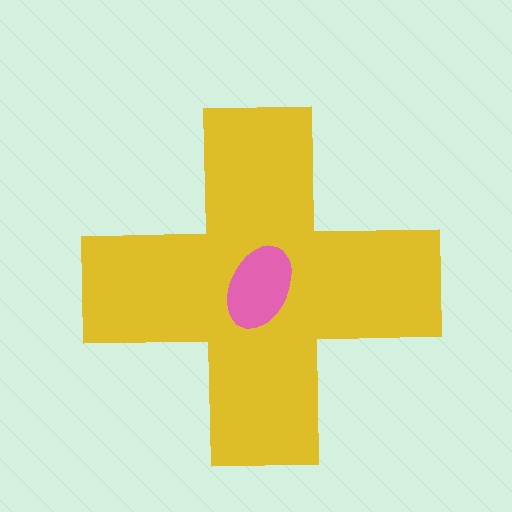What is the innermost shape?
The pink ellipse.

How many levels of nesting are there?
2.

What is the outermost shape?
The yellow cross.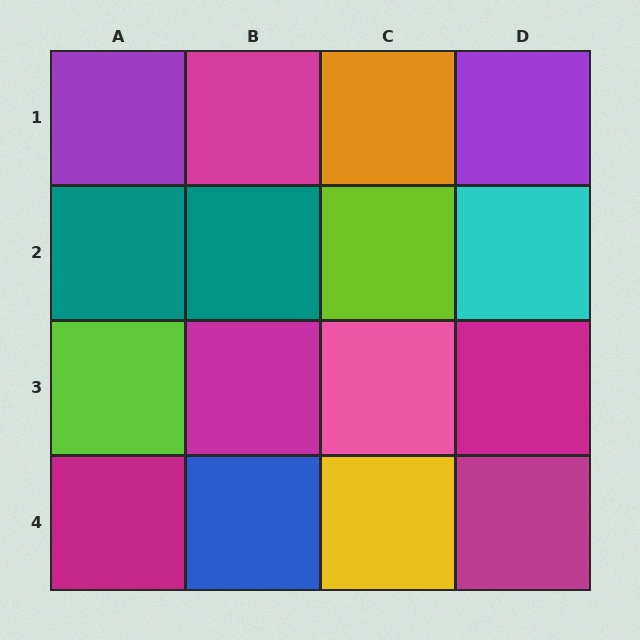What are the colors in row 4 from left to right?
Magenta, blue, yellow, magenta.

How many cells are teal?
2 cells are teal.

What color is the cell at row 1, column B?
Magenta.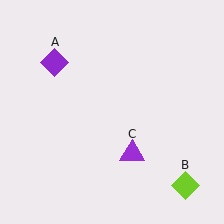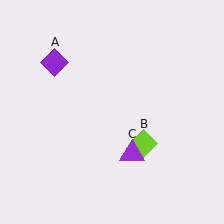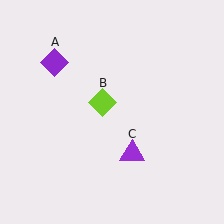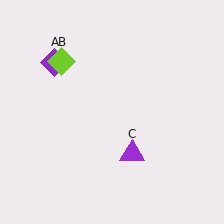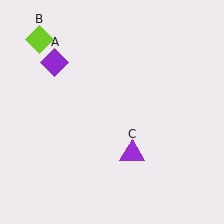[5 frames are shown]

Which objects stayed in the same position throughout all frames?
Purple diamond (object A) and purple triangle (object C) remained stationary.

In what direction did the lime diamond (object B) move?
The lime diamond (object B) moved up and to the left.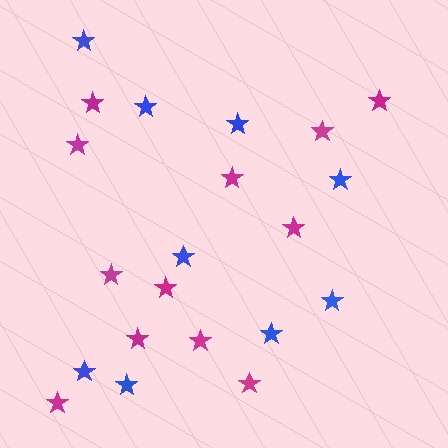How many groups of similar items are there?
There are 2 groups: one group of blue stars (9) and one group of magenta stars (12).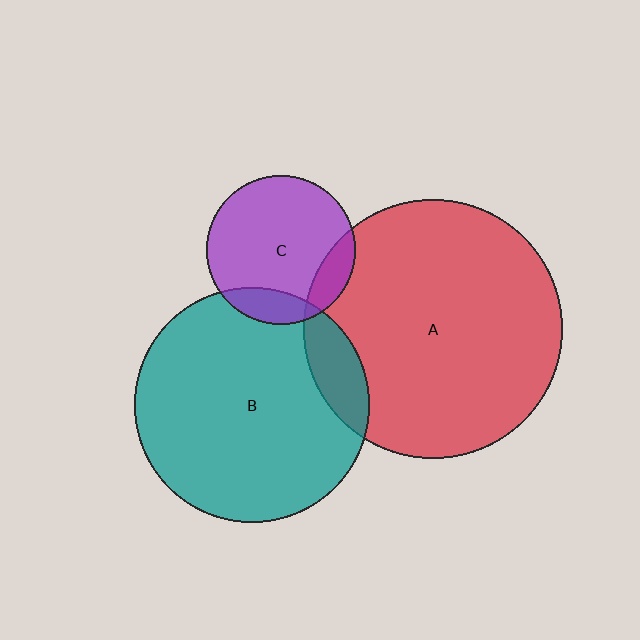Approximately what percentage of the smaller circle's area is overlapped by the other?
Approximately 15%.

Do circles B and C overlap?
Yes.